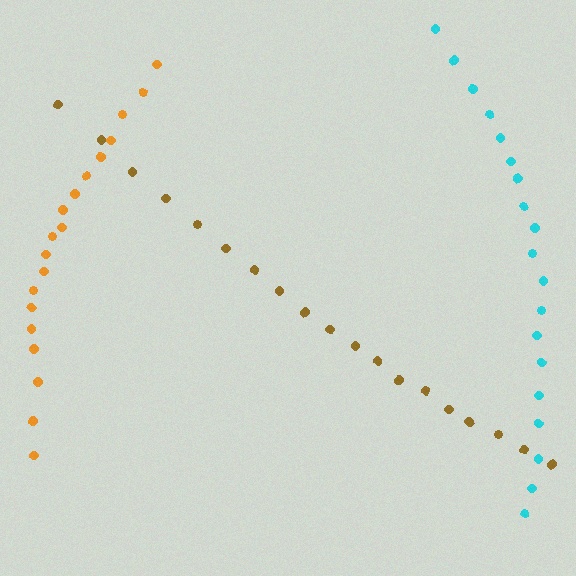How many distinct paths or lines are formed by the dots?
There are 3 distinct paths.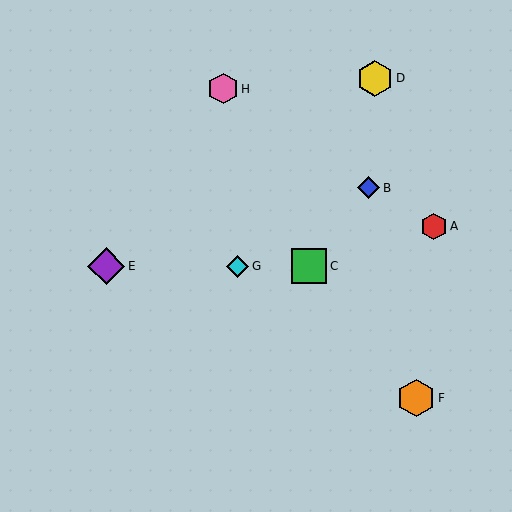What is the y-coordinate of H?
Object H is at y≈89.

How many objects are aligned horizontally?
3 objects (C, E, G) are aligned horizontally.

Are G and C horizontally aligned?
Yes, both are at y≈266.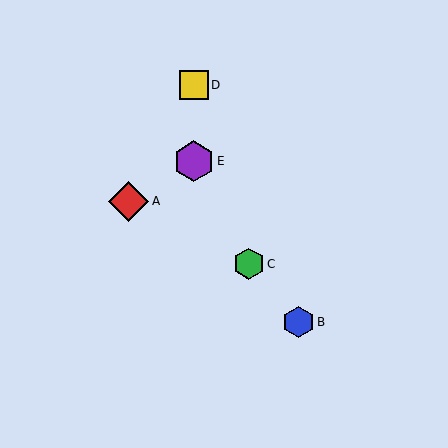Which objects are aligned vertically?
Objects D, E are aligned vertically.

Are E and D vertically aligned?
Yes, both are at x≈194.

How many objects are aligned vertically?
2 objects (D, E) are aligned vertically.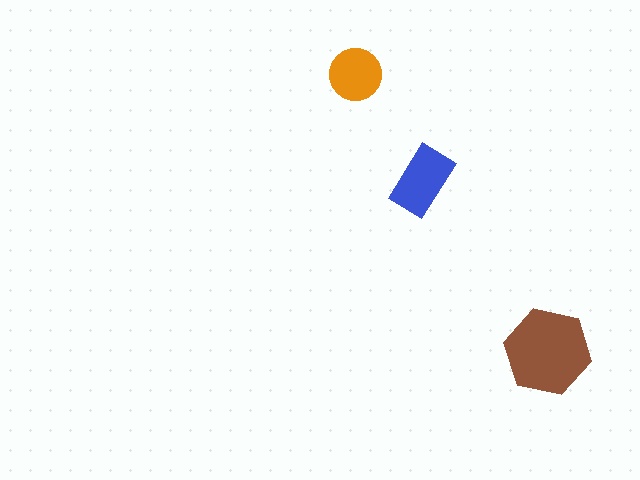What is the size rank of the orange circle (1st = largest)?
3rd.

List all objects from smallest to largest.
The orange circle, the blue rectangle, the brown hexagon.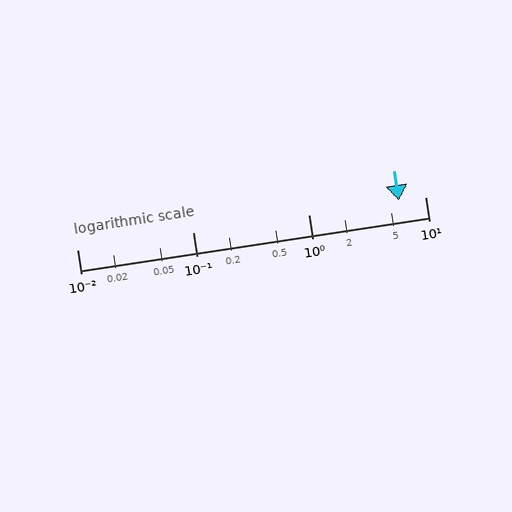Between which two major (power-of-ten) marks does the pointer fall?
The pointer is between 1 and 10.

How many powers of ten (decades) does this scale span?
The scale spans 3 decades, from 0.01 to 10.